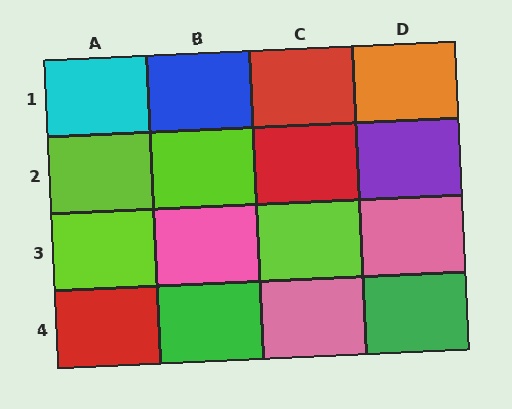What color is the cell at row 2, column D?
Purple.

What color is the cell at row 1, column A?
Cyan.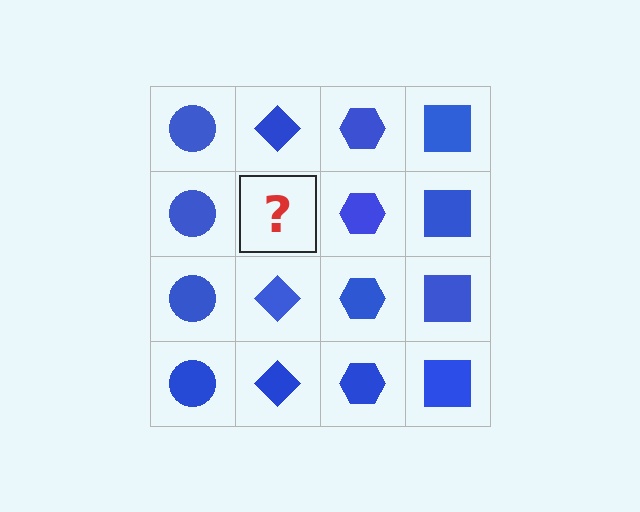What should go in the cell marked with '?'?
The missing cell should contain a blue diamond.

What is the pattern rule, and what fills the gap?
The rule is that each column has a consistent shape. The gap should be filled with a blue diamond.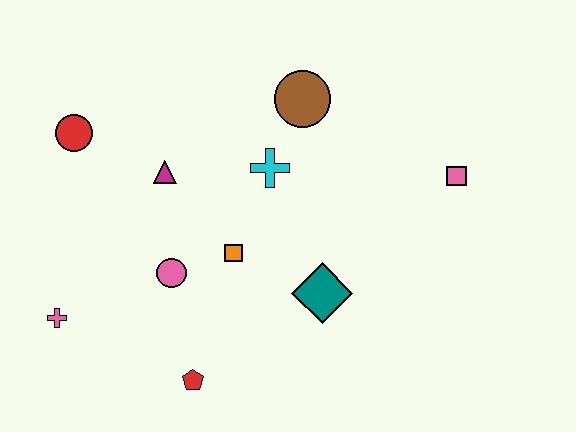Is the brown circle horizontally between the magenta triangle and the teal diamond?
Yes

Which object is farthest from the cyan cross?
The pink cross is farthest from the cyan cross.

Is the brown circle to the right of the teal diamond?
No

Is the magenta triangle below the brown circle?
Yes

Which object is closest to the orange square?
The pink circle is closest to the orange square.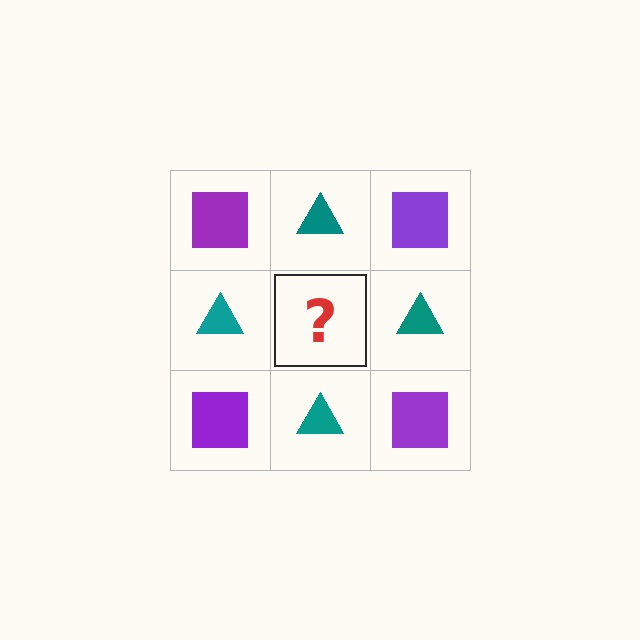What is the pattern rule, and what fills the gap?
The rule is that it alternates purple square and teal triangle in a checkerboard pattern. The gap should be filled with a purple square.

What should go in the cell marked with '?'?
The missing cell should contain a purple square.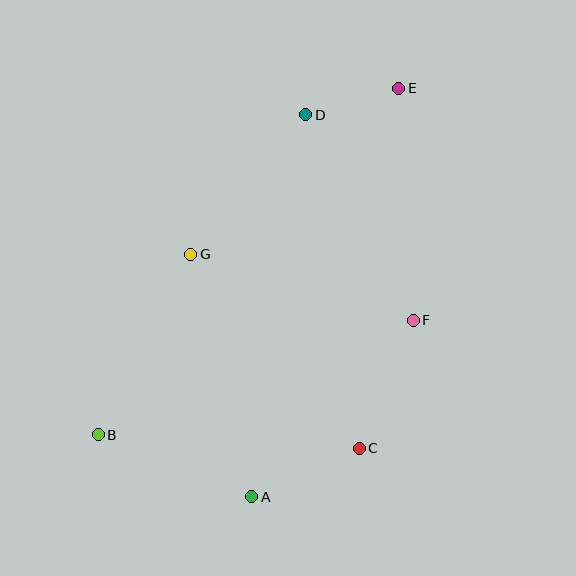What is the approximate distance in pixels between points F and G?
The distance between F and G is approximately 232 pixels.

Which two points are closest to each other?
Points D and E are closest to each other.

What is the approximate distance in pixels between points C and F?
The distance between C and F is approximately 139 pixels.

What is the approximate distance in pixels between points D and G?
The distance between D and G is approximately 181 pixels.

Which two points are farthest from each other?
Points B and E are farthest from each other.